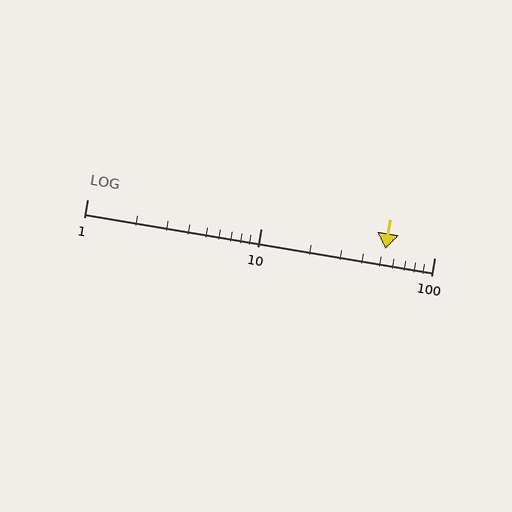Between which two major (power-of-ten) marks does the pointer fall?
The pointer is between 10 and 100.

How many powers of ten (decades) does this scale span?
The scale spans 2 decades, from 1 to 100.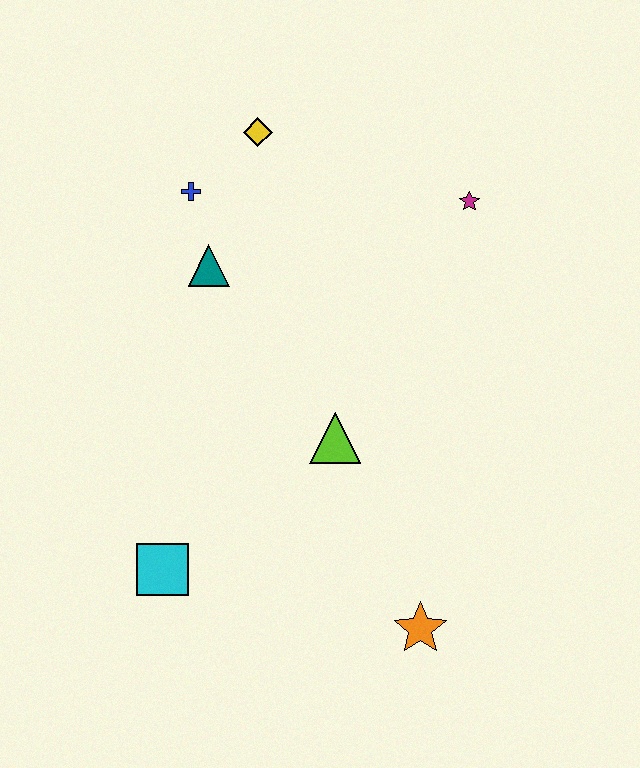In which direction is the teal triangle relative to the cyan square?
The teal triangle is above the cyan square.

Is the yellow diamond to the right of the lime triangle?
No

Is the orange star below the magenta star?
Yes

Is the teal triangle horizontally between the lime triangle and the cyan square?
Yes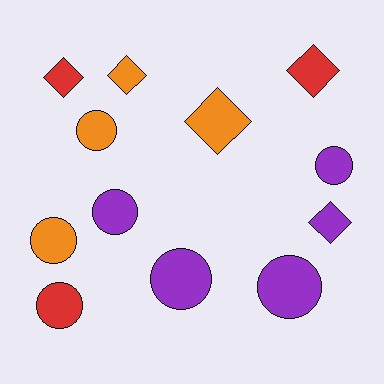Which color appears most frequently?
Purple, with 5 objects.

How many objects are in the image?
There are 12 objects.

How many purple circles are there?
There are 4 purple circles.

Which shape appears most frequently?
Circle, with 7 objects.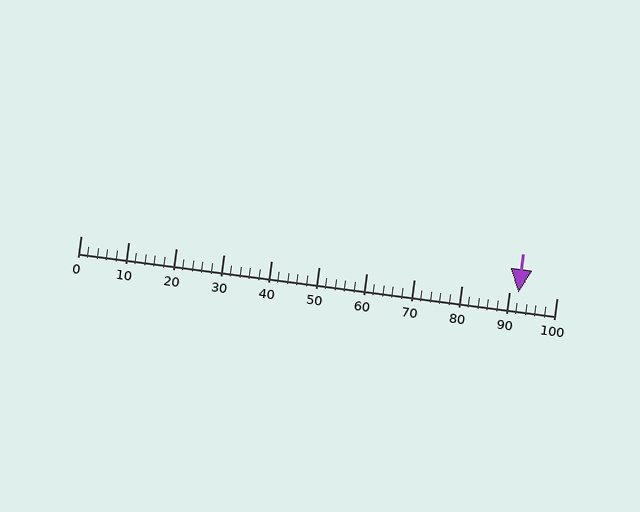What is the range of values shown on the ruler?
The ruler shows values from 0 to 100.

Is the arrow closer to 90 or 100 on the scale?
The arrow is closer to 90.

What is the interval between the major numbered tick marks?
The major tick marks are spaced 10 units apart.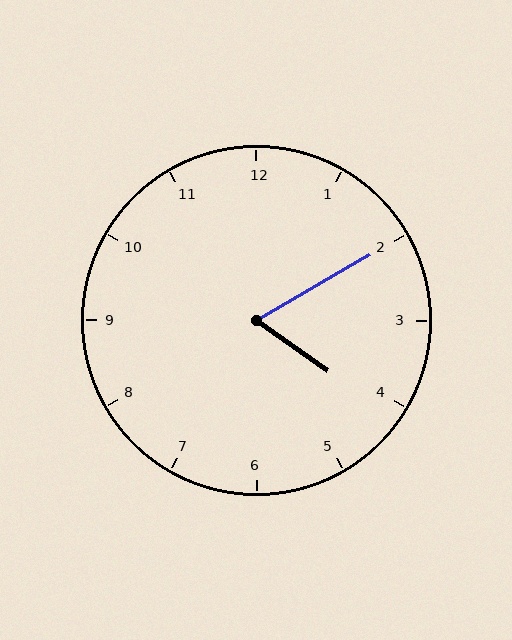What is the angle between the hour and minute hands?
Approximately 65 degrees.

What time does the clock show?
4:10.